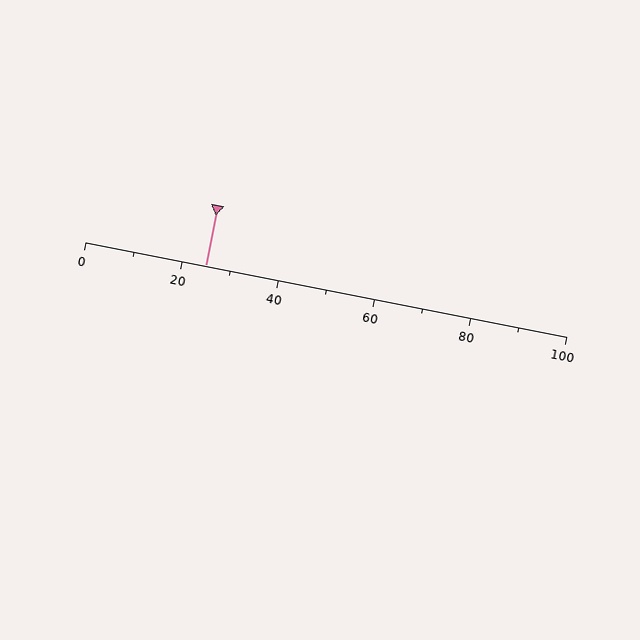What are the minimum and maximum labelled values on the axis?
The axis runs from 0 to 100.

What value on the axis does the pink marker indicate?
The marker indicates approximately 25.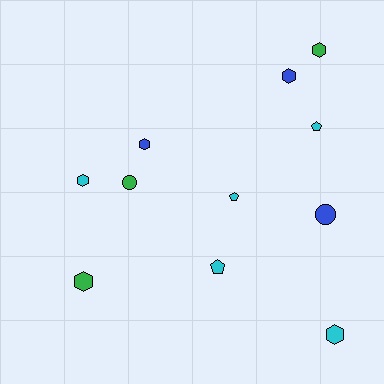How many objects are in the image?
There are 11 objects.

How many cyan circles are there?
There are no cyan circles.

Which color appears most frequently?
Cyan, with 5 objects.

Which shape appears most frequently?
Hexagon, with 6 objects.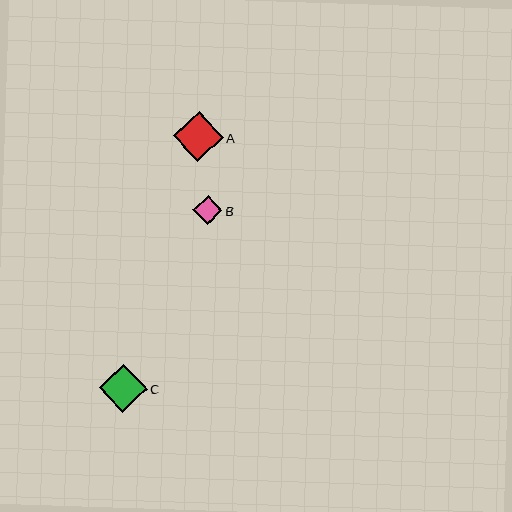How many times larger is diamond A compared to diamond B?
Diamond A is approximately 1.7 times the size of diamond B.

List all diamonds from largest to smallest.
From largest to smallest: A, C, B.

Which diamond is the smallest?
Diamond B is the smallest with a size of approximately 29 pixels.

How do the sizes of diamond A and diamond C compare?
Diamond A and diamond C are approximately the same size.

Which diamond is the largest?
Diamond A is the largest with a size of approximately 50 pixels.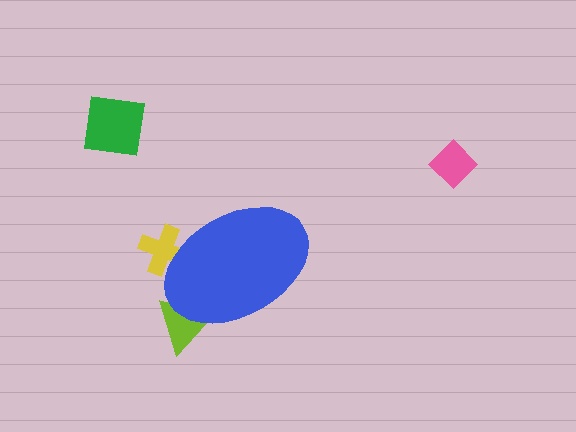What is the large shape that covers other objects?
A blue ellipse.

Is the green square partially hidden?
No, the green square is fully visible.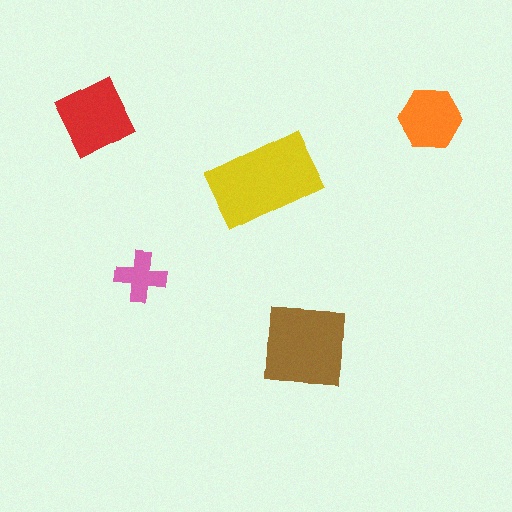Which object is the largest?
The yellow rectangle.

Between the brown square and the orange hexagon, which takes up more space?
The brown square.